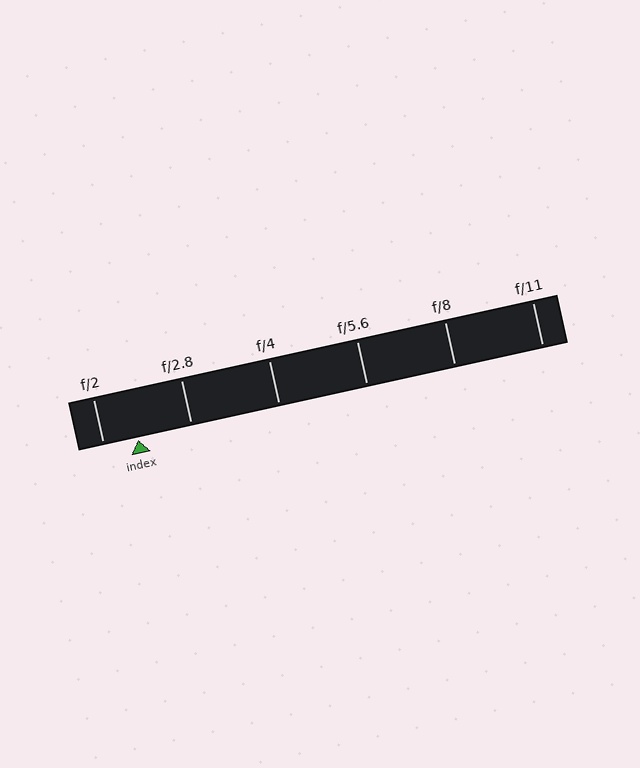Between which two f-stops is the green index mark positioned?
The index mark is between f/2 and f/2.8.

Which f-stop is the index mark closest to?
The index mark is closest to f/2.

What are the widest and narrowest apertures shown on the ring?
The widest aperture shown is f/2 and the narrowest is f/11.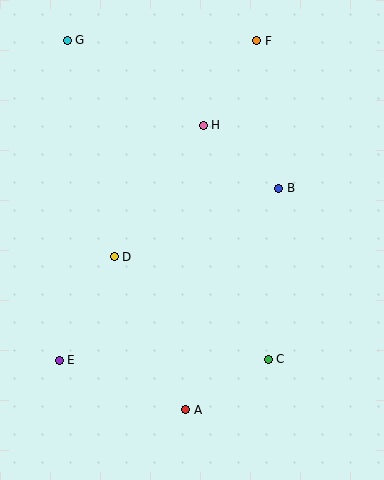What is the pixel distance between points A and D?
The distance between A and D is 169 pixels.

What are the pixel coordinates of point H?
Point H is at (203, 125).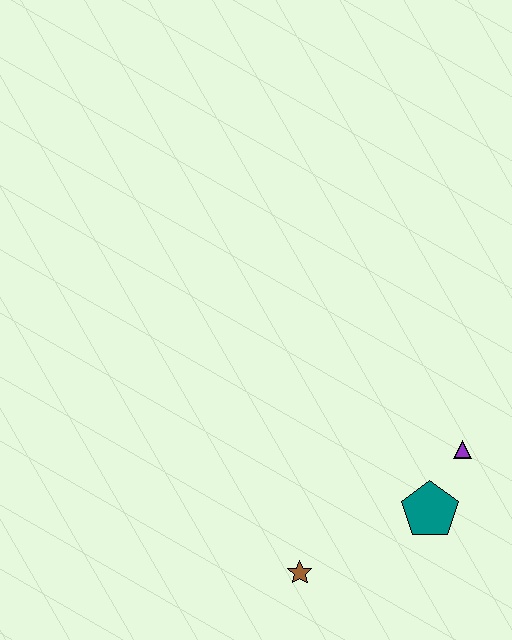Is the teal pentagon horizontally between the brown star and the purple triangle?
Yes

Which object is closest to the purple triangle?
The teal pentagon is closest to the purple triangle.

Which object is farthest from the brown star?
The purple triangle is farthest from the brown star.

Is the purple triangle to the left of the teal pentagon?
No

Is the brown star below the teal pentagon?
Yes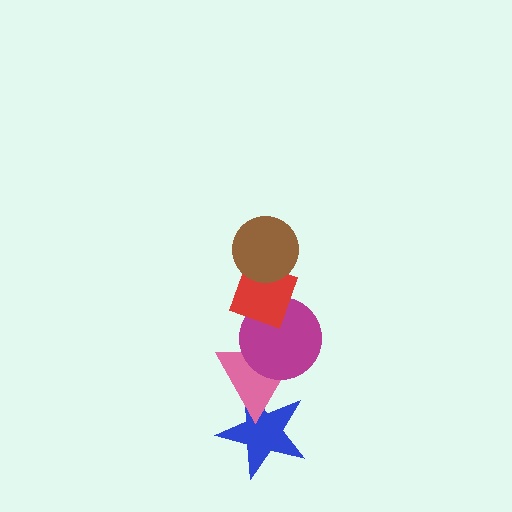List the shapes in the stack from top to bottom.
From top to bottom: the brown circle, the red diamond, the magenta circle, the pink triangle, the blue star.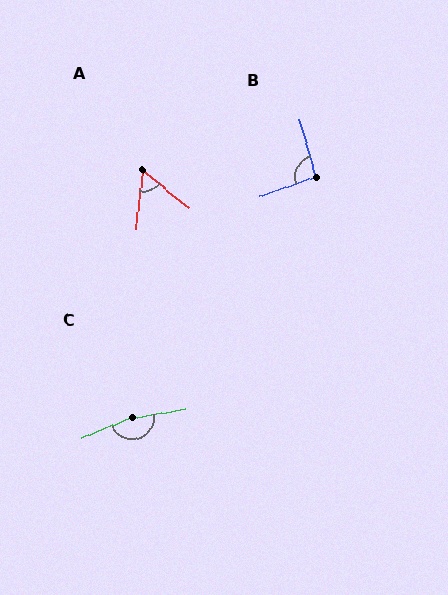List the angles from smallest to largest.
A (58°), B (93°), C (166°).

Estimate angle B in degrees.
Approximately 93 degrees.